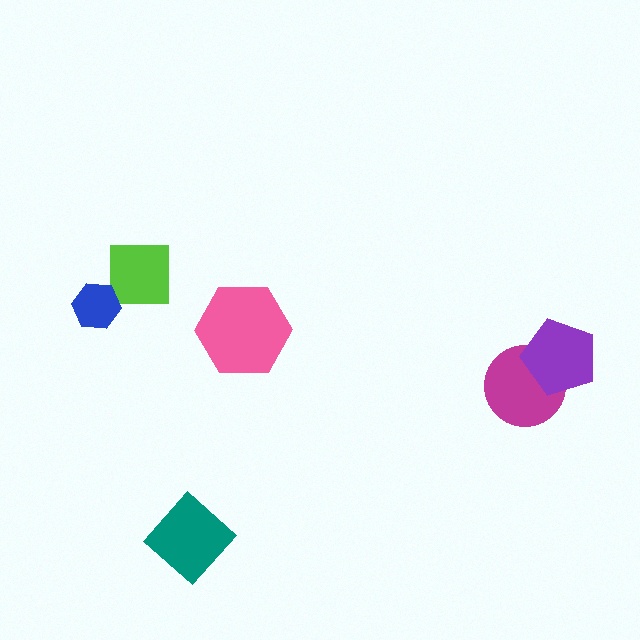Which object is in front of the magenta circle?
The purple pentagon is in front of the magenta circle.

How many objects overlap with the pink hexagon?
0 objects overlap with the pink hexagon.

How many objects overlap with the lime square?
0 objects overlap with the lime square.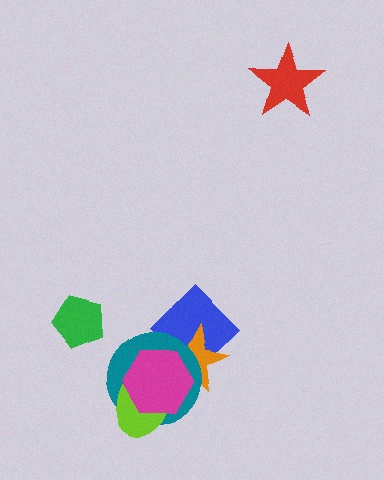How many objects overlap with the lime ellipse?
3 objects overlap with the lime ellipse.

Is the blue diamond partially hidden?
Yes, it is partially covered by another shape.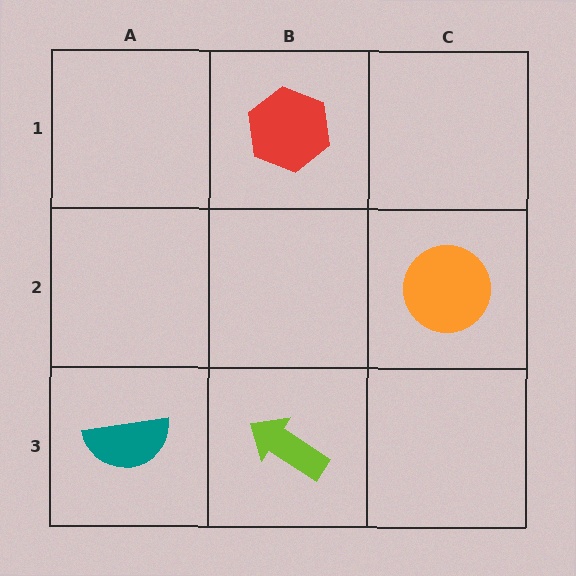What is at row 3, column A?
A teal semicircle.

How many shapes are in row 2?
1 shape.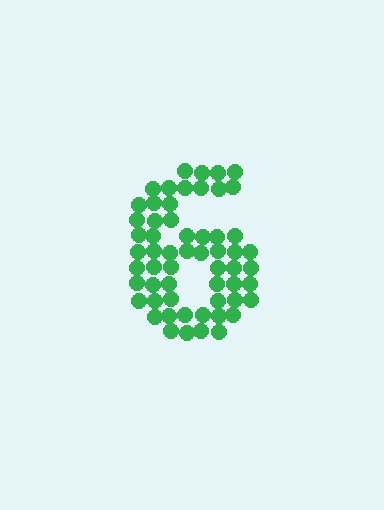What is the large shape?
The large shape is the digit 6.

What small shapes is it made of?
It is made of small circles.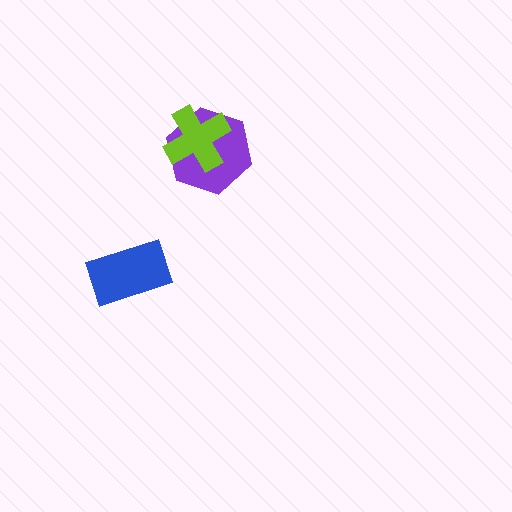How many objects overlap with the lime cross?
1 object overlaps with the lime cross.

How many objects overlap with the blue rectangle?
0 objects overlap with the blue rectangle.